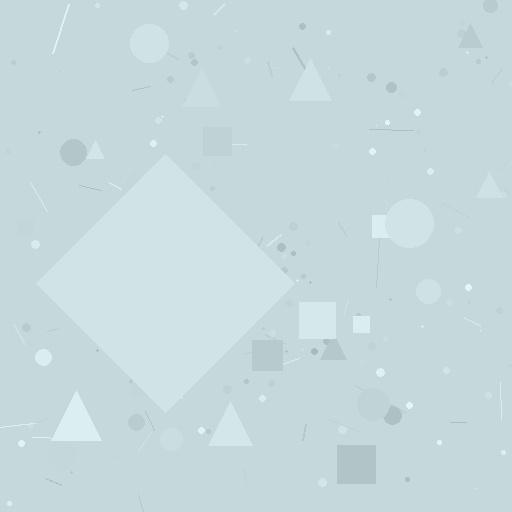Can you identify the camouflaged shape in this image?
The camouflaged shape is a diamond.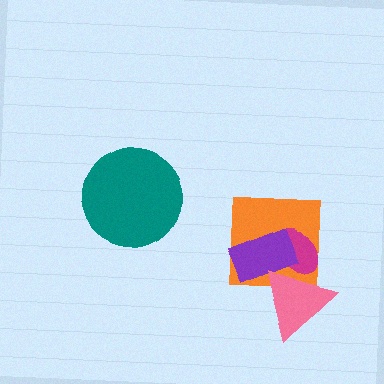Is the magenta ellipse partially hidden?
Yes, it is partially covered by another shape.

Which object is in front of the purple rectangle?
The pink triangle is in front of the purple rectangle.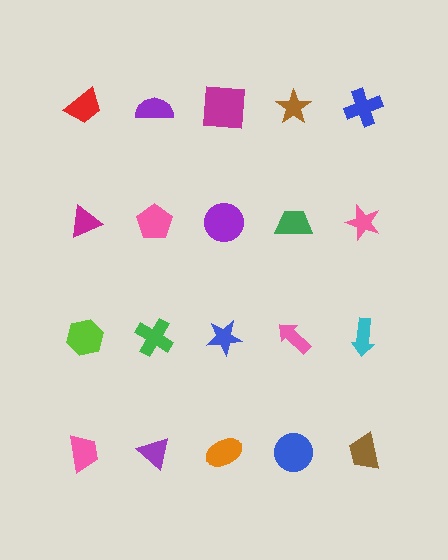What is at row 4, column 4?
A blue circle.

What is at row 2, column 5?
A pink star.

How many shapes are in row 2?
5 shapes.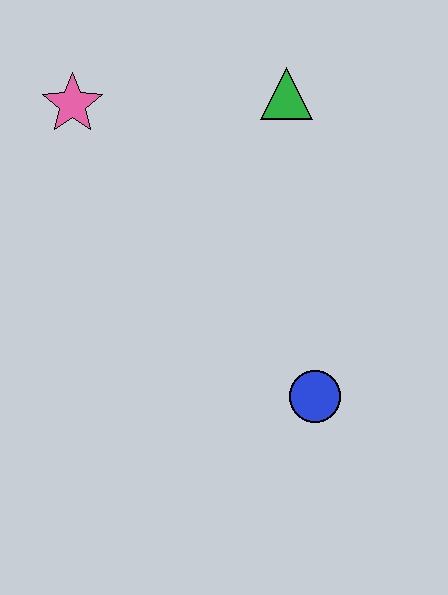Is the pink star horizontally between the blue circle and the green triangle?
No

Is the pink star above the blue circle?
Yes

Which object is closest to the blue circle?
The green triangle is closest to the blue circle.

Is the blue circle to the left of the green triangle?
No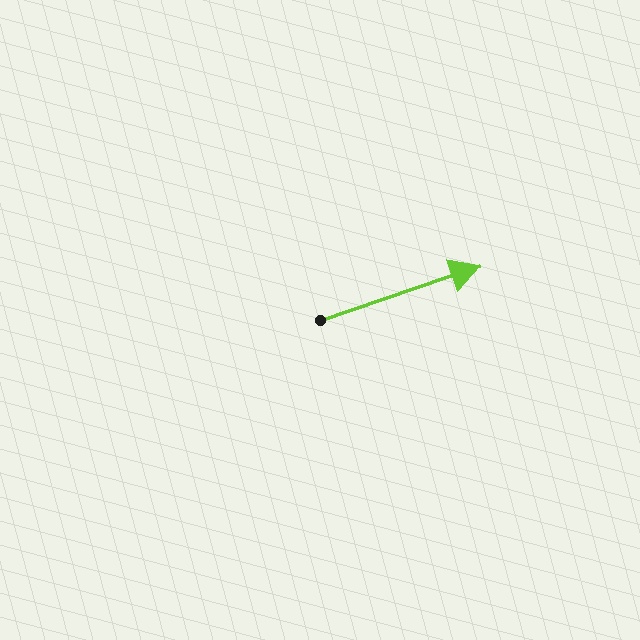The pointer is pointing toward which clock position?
Roughly 2 o'clock.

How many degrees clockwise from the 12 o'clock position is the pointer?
Approximately 71 degrees.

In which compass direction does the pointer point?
East.